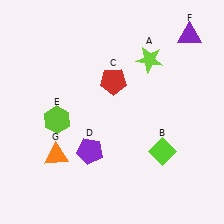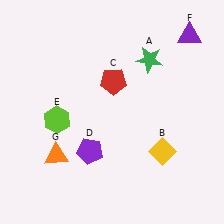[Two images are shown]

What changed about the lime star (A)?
In Image 1, A is lime. In Image 2, it changed to green.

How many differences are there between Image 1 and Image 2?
There are 2 differences between the two images.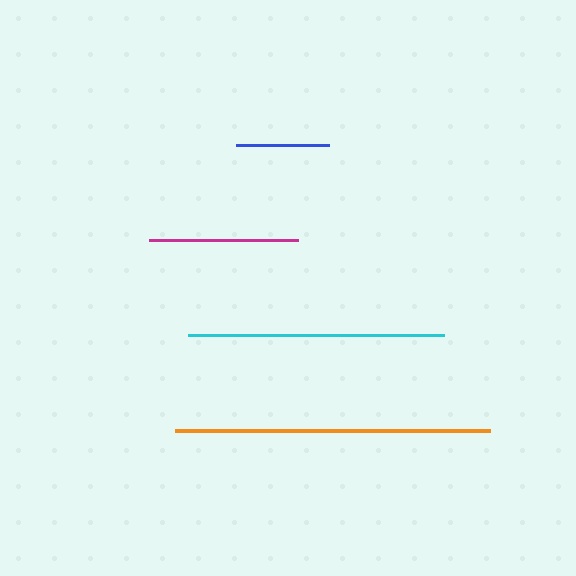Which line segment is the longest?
The orange line is the longest at approximately 315 pixels.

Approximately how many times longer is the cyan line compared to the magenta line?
The cyan line is approximately 1.7 times the length of the magenta line.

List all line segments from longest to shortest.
From longest to shortest: orange, cyan, magenta, blue.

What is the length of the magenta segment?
The magenta segment is approximately 150 pixels long.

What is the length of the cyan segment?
The cyan segment is approximately 255 pixels long.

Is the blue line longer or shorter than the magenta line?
The magenta line is longer than the blue line.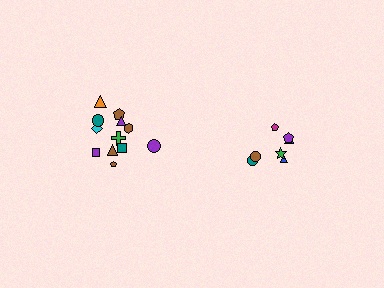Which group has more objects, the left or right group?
The left group.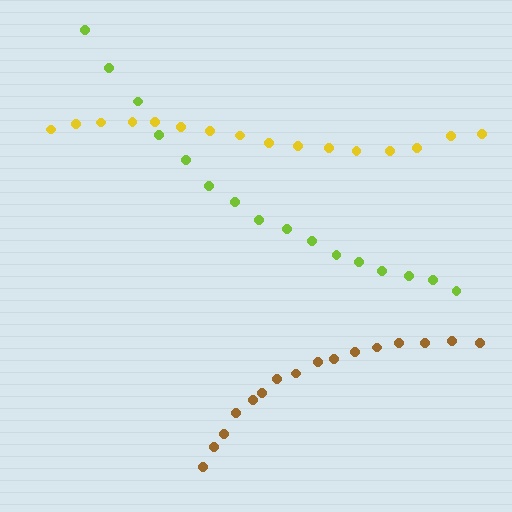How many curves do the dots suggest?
There are 3 distinct paths.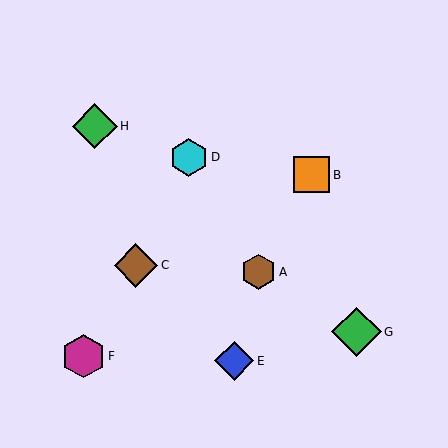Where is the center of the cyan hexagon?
The center of the cyan hexagon is at (189, 157).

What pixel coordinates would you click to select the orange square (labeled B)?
Click at (312, 175) to select the orange square B.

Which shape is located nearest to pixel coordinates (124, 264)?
The brown diamond (labeled C) at (136, 265) is nearest to that location.